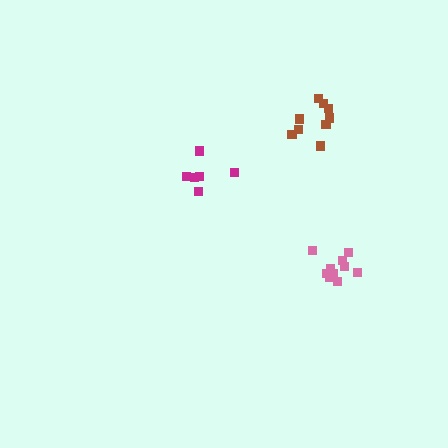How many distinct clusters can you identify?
There are 3 distinct clusters.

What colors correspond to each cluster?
The clusters are colored: magenta, pink, brown.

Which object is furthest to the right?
The pink cluster is rightmost.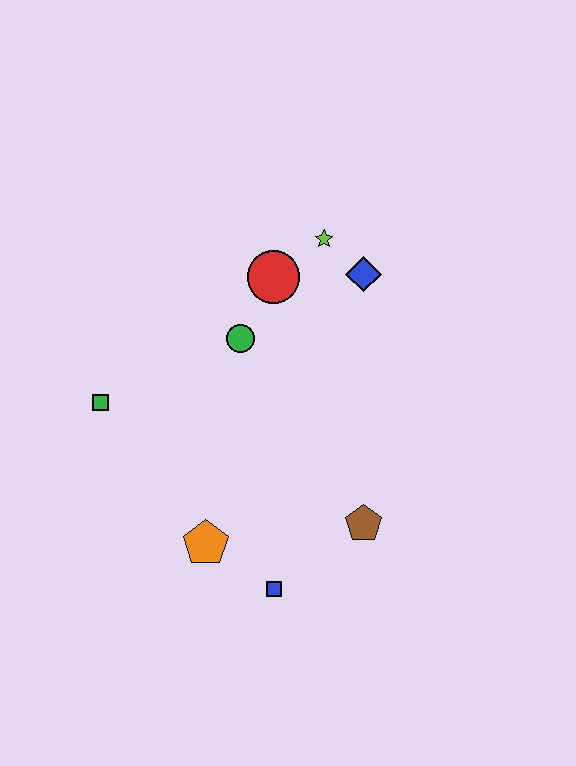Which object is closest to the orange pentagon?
The blue square is closest to the orange pentagon.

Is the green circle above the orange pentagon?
Yes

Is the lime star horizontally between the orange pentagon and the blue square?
No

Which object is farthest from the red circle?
The blue square is farthest from the red circle.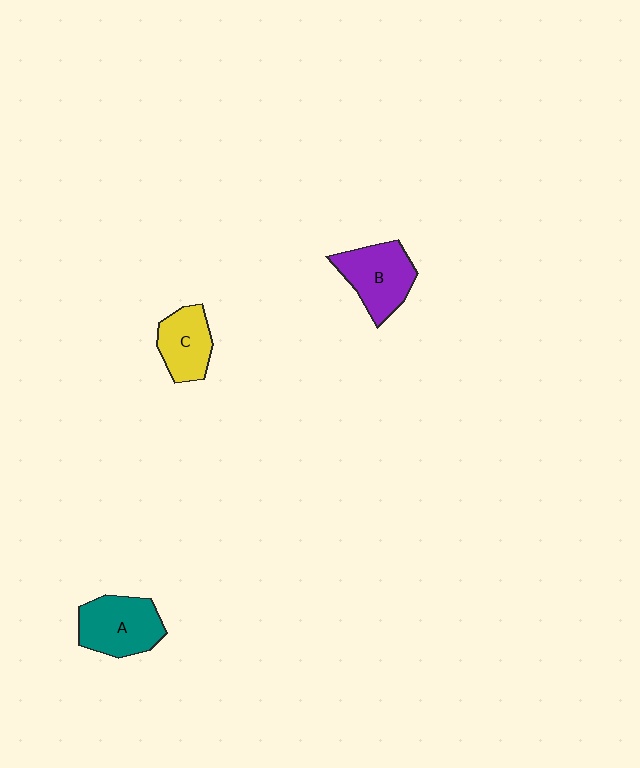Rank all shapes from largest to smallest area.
From largest to smallest: A (teal), B (purple), C (yellow).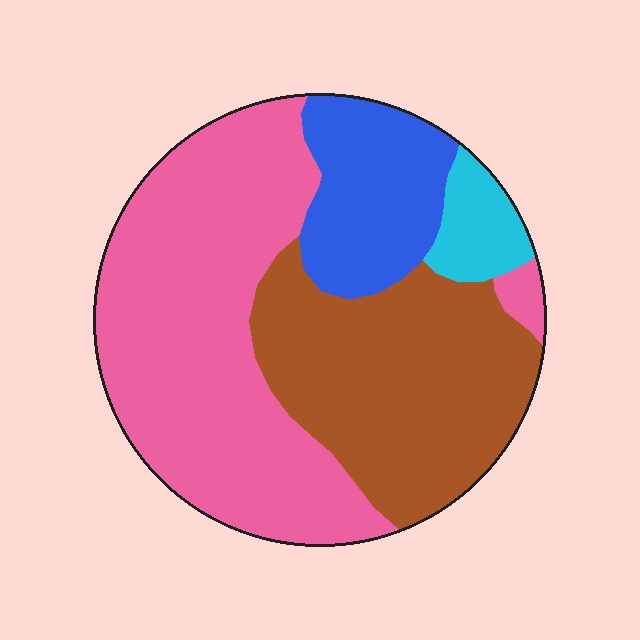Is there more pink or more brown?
Pink.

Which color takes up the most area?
Pink, at roughly 45%.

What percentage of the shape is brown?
Brown covers around 30% of the shape.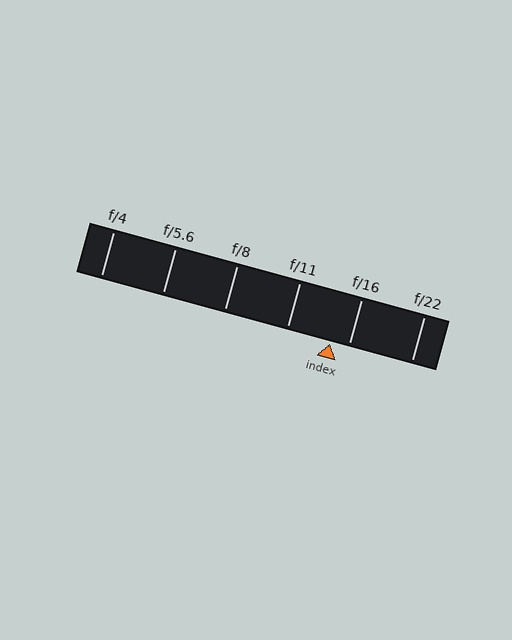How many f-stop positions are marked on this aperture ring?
There are 6 f-stop positions marked.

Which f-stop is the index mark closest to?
The index mark is closest to f/16.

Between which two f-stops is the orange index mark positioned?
The index mark is between f/11 and f/16.